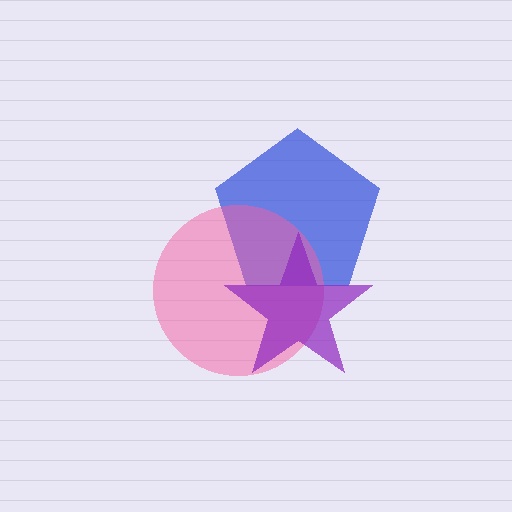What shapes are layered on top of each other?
The layered shapes are: a blue pentagon, a pink circle, a purple star.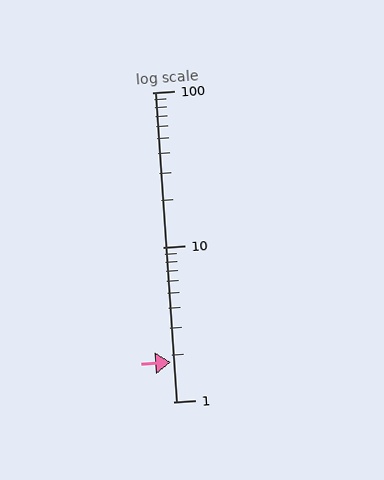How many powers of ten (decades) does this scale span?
The scale spans 2 decades, from 1 to 100.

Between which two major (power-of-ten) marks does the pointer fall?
The pointer is between 1 and 10.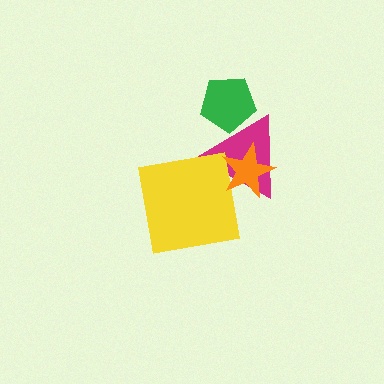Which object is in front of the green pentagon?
The magenta triangle is in front of the green pentagon.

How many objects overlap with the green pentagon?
1 object overlaps with the green pentagon.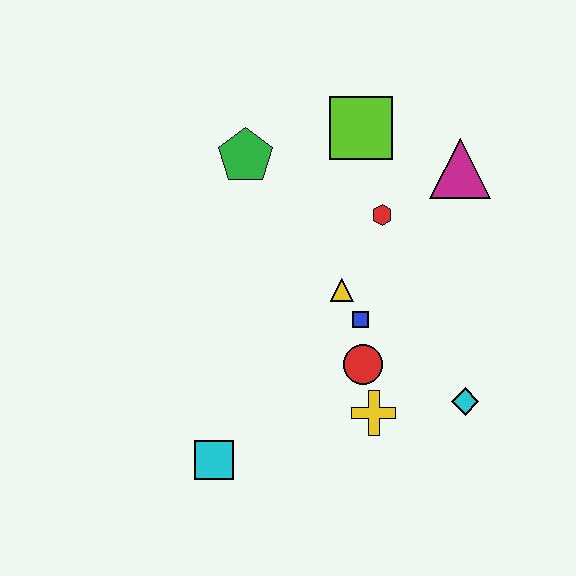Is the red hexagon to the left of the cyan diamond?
Yes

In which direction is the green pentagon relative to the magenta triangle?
The green pentagon is to the left of the magenta triangle.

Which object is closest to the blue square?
The yellow triangle is closest to the blue square.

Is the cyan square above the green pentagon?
No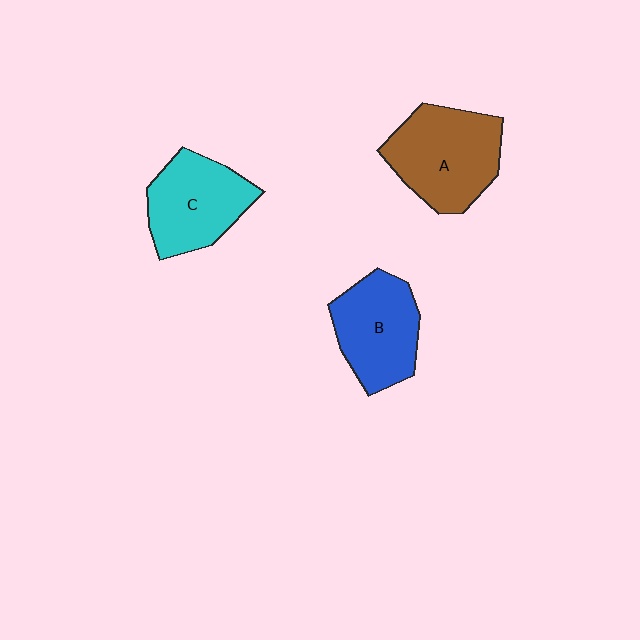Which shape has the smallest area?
Shape B (blue).